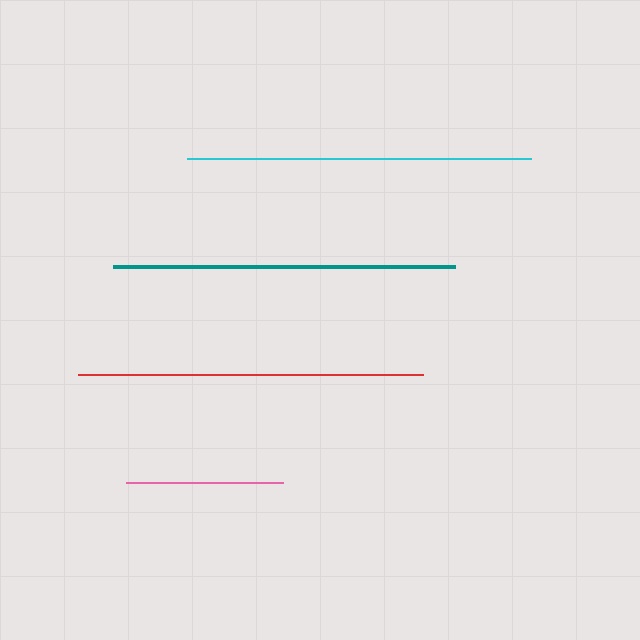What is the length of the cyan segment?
The cyan segment is approximately 344 pixels long.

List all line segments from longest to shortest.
From longest to shortest: red, cyan, teal, pink.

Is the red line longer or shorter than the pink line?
The red line is longer than the pink line.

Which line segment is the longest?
The red line is the longest at approximately 345 pixels.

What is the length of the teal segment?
The teal segment is approximately 342 pixels long.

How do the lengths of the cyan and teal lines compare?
The cyan and teal lines are approximately the same length.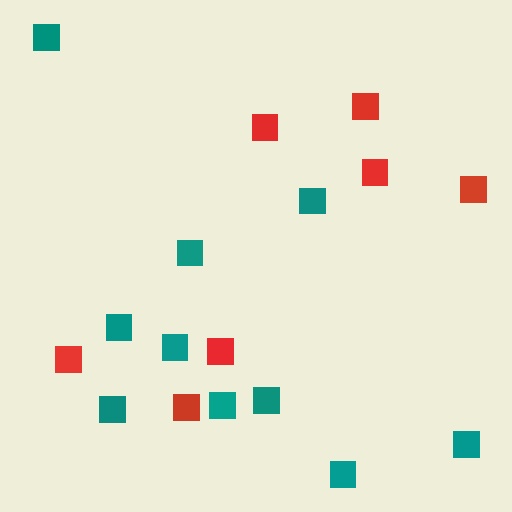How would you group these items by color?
There are 2 groups: one group of teal squares (10) and one group of red squares (7).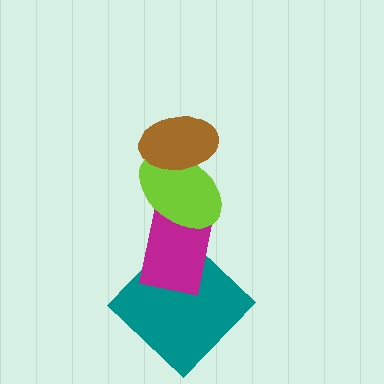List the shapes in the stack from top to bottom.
From top to bottom: the brown ellipse, the lime ellipse, the magenta rectangle, the teal diamond.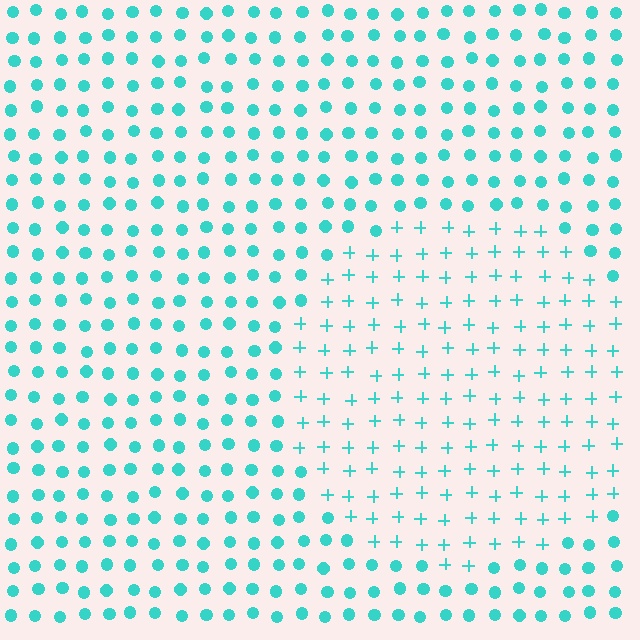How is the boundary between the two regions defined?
The boundary is defined by a change in element shape: plus signs inside vs. circles outside. All elements share the same color and spacing.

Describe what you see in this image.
The image is filled with small cyan elements arranged in a uniform grid. A circle-shaped region contains plus signs, while the surrounding area contains circles. The boundary is defined purely by the change in element shape.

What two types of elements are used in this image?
The image uses plus signs inside the circle region and circles outside it.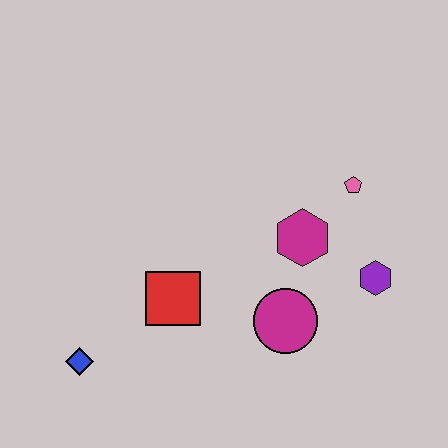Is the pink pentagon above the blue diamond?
Yes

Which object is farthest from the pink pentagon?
The blue diamond is farthest from the pink pentagon.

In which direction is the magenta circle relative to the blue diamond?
The magenta circle is to the right of the blue diamond.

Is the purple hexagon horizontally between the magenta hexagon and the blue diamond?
No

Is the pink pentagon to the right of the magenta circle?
Yes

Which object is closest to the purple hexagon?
The magenta hexagon is closest to the purple hexagon.